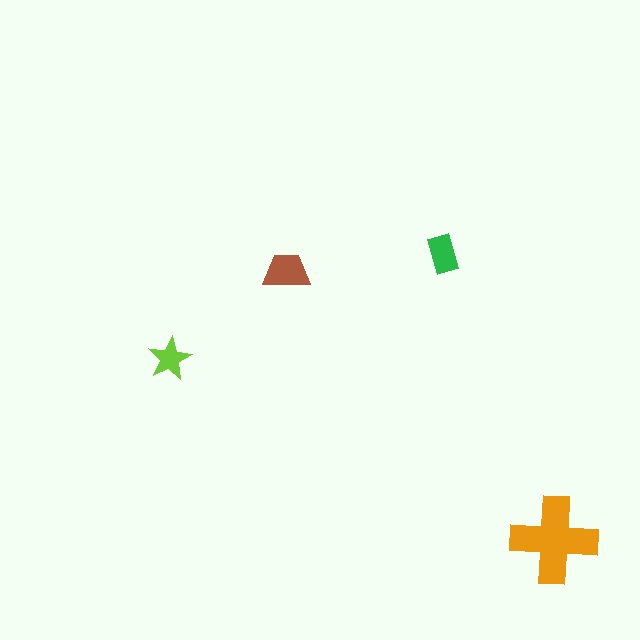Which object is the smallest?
The lime star.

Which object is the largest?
The orange cross.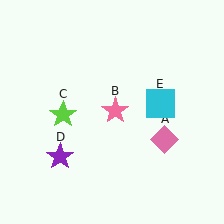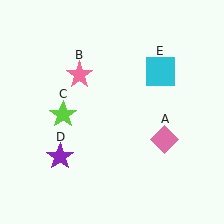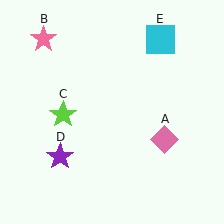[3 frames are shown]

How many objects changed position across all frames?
2 objects changed position: pink star (object B), cyan square (object E).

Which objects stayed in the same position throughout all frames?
Pink diamond (object A) and lime star (object C) and purple star (object D) remained stationary.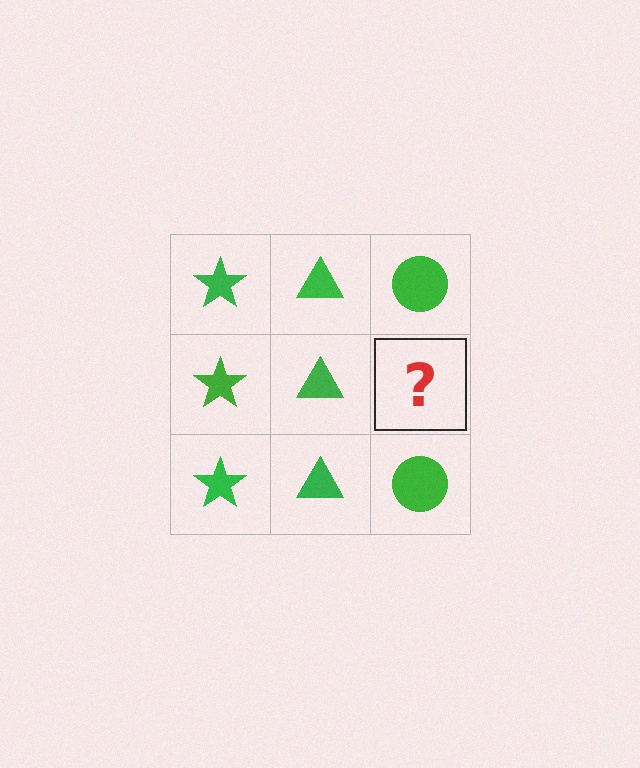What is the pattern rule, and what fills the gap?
The rule is that each column has a consistent shape. The gap should be filled with a green circle.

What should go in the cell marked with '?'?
The missing cell should contain a green circle.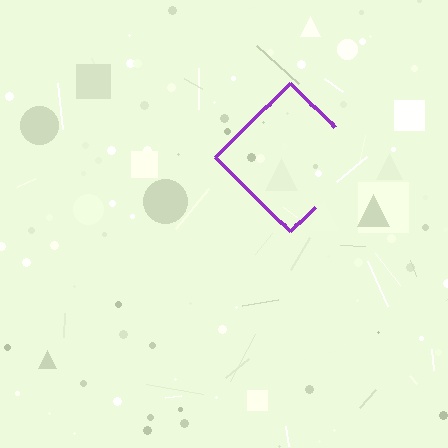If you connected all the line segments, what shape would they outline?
They would outline a diamond.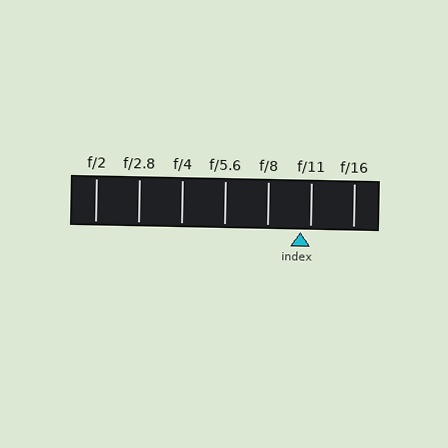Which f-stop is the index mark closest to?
The index mark is closest to f/11.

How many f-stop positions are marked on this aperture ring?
There are 7 f-stop positions marked.